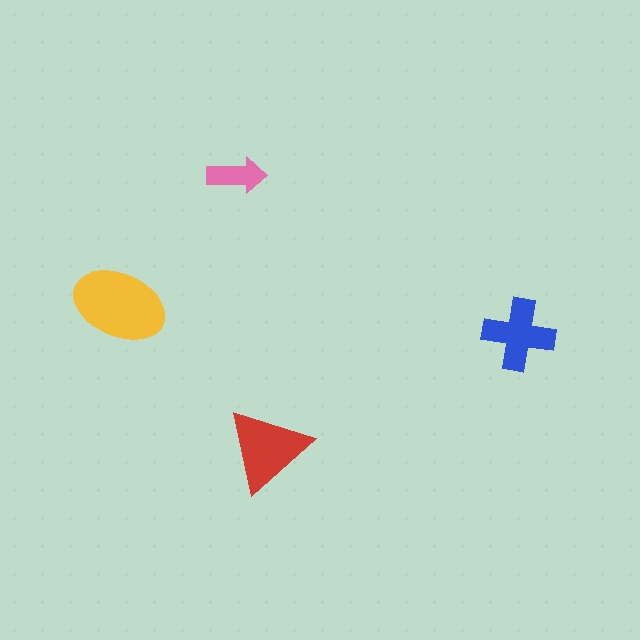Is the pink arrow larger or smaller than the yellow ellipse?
Smaller.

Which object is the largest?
The yellow ellipse.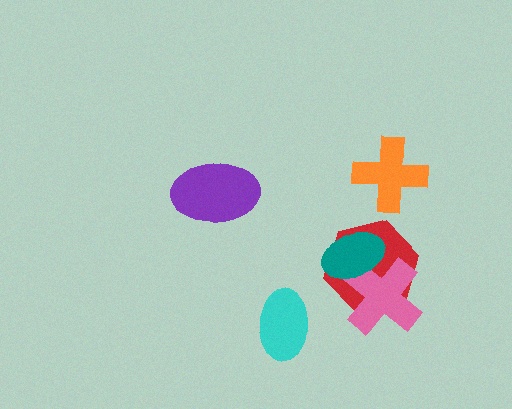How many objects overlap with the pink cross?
2 objects overlap with the pink cross.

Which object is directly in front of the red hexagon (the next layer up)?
The pink cross is directly in front of the red hexagon.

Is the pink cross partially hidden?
Yes, it is partially covered by another shape.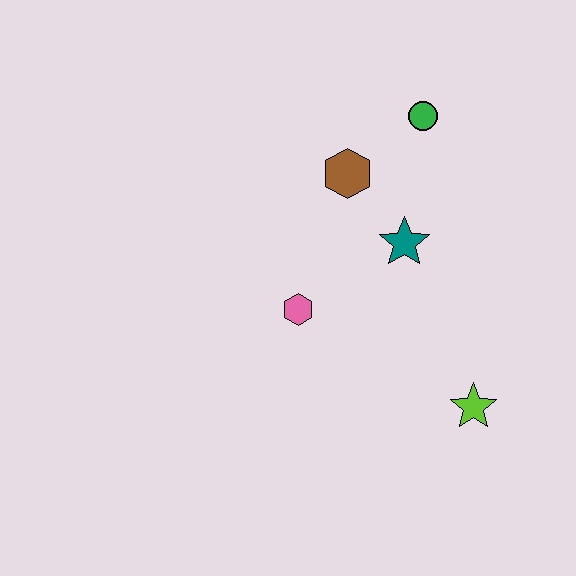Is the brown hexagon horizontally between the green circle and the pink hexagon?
Yes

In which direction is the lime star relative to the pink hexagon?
The lime star is to the right of the pink hexagon.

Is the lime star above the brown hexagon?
No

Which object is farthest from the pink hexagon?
The green circle is farthest from the pink hexagon.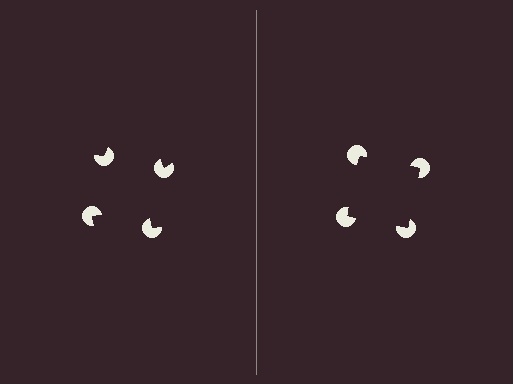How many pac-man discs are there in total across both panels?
8 — 4 on each side.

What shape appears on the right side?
An illusory square.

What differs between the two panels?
The pac-man discs are positioned identically on both sides; only the wedge orientations differ. On the right they align to a square; on the left they are misaligned.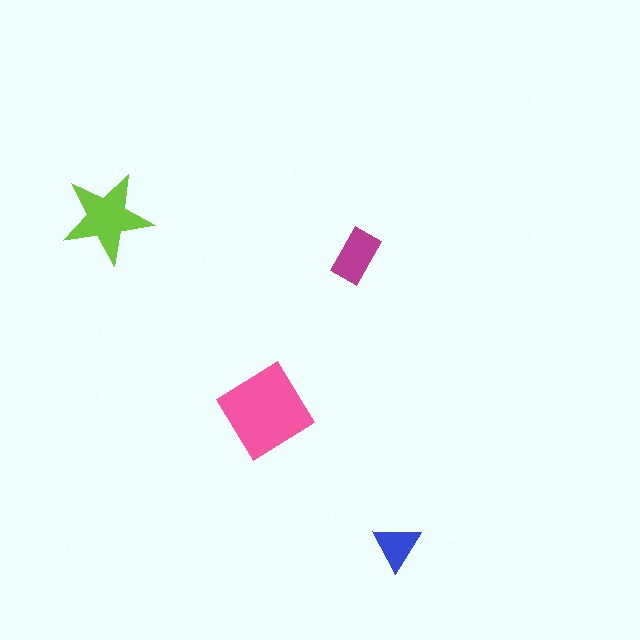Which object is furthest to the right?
The blue triangle is rightmost.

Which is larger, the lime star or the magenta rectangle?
The lime star.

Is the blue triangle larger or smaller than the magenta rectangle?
Smaller.